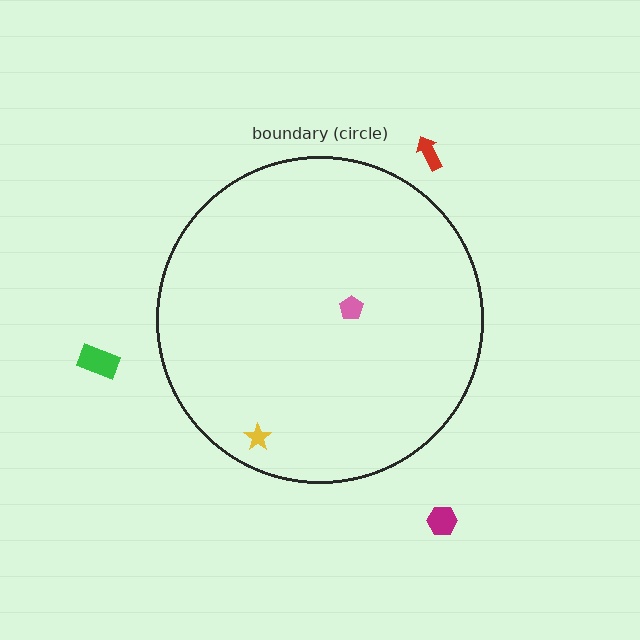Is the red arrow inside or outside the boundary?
Outside.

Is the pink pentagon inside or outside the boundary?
Inside.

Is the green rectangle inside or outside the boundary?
Outside.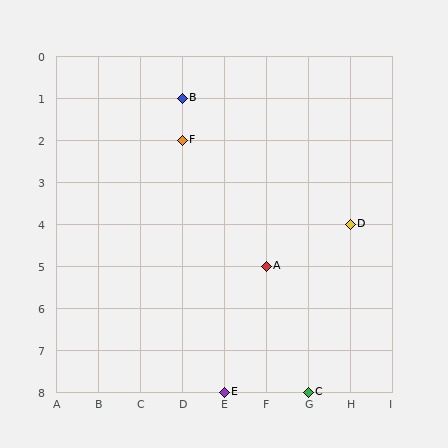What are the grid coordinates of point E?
Point E is at grid coordinates (E, 8).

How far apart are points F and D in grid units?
Points F and D are 4 columns and 2 rows apart (about 4.5 grid units diagonally).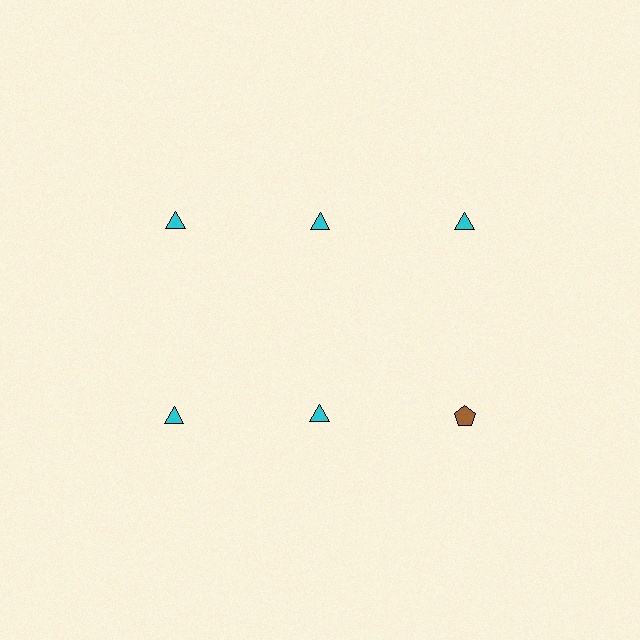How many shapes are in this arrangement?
There are 6 shapes arranged in a grid pattern.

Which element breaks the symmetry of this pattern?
The brown pentagon in the second row, center column breaks the symmetry. All other shapes are cyan triangles.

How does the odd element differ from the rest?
It differs in both color (brown instead of cyan) and shape (pentagon instead of triangle).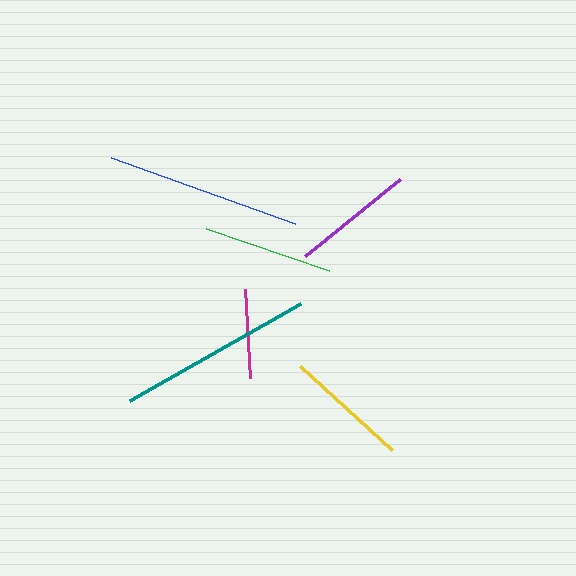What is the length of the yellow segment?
The yellow segment is approximately 124 pixels long.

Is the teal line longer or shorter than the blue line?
The teal line is longer than the blue line.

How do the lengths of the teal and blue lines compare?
The teal and blue lines are approximately the same length.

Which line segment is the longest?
The teal line is the longest at approximately 196 pixels.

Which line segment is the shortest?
The magenta line is the shortest at approximately 90 pixels.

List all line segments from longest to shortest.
From longest to shortest: teal, blue, green, yellow, purple, magenta.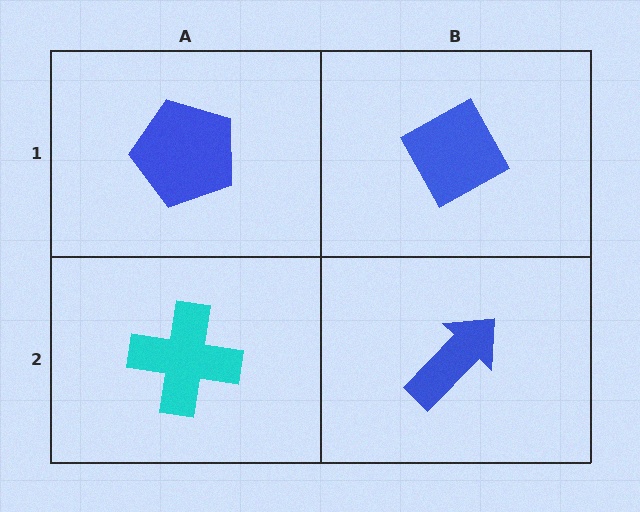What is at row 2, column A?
A cyan cross.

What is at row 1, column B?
A blue diamond.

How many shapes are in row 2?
2 shapes.